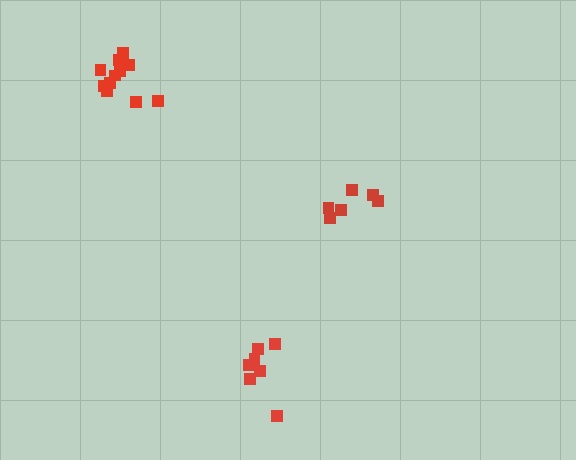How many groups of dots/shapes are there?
There are 3 groups.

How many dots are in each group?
Group 1: 11 dots, Group 2: 6 dots, Group 3: 7 dots (24 total).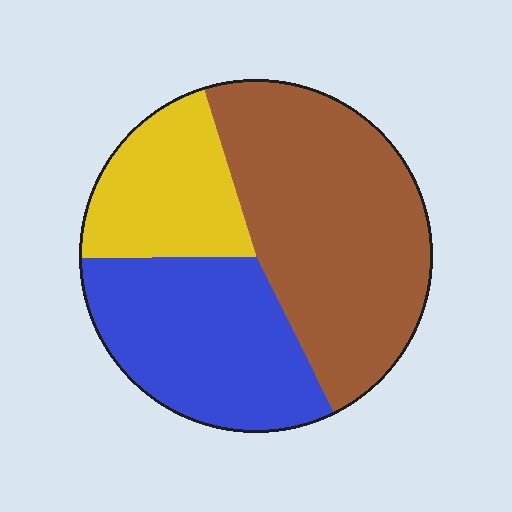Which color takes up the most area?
Brown, at roughly 45%.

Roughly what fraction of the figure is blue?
Blue takes up between a sixth and a third of the figure.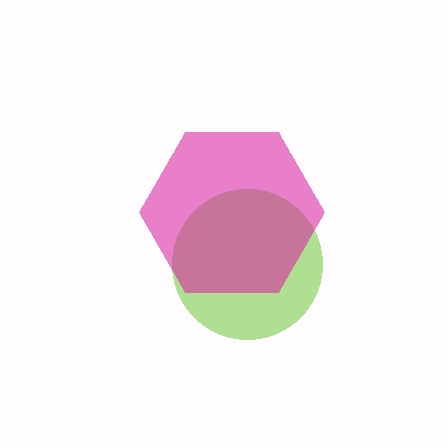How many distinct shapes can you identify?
There are 2 distinct shapes: a lime circle, a magenta hexagon.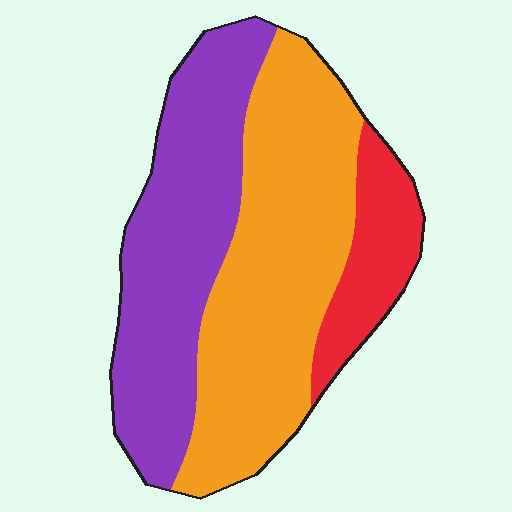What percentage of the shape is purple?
Purple takes up about three eighths (3/8) of the shape.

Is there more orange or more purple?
Orange.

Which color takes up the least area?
Red, at roughly 15%.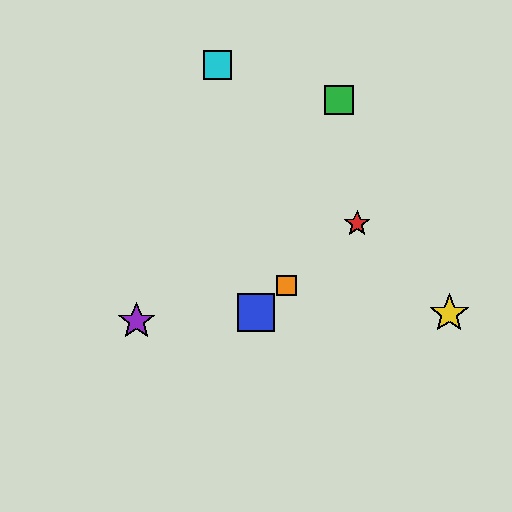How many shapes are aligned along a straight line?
3 shapes (the red star, the blue square, the orange square) are aligned along a straight line.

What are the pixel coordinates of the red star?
The red star is at (357, 224).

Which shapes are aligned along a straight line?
The red star, the blue square, the orange square are aligned along a straight line.